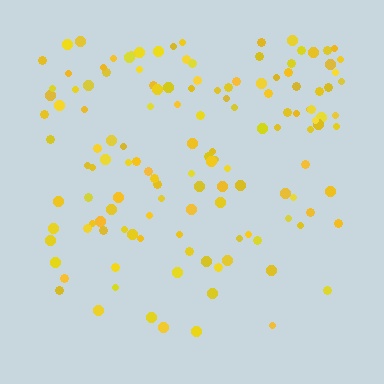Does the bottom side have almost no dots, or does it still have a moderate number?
Still a moderate number, just noticeably fewer than the top.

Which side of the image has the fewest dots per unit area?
The bottom.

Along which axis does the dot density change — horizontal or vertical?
Vertical.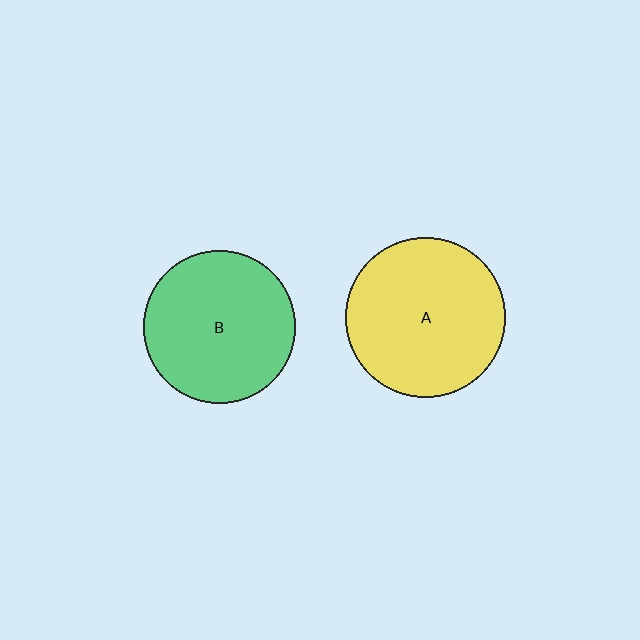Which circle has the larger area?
Circle A (yellow).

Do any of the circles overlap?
No, none of the circles overlap.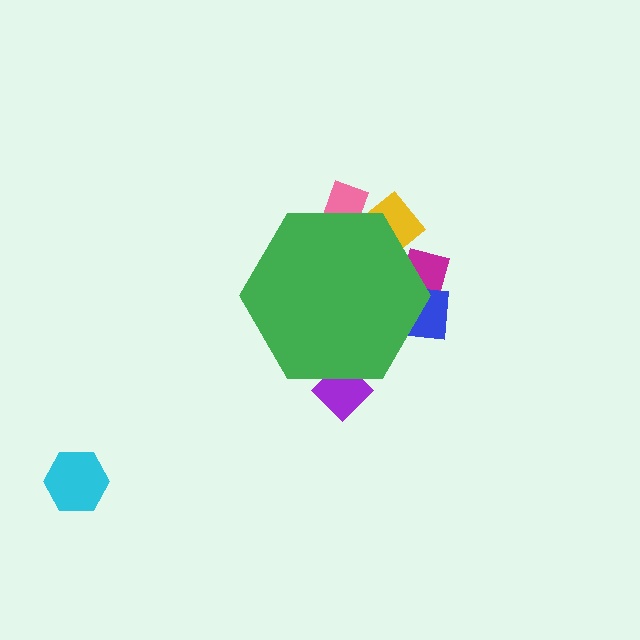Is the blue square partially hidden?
Yes, the blue square is partially hidden behind the green hexagon.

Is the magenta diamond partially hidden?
Yes, the magenta diamond is partially hidden behind the green hexagon.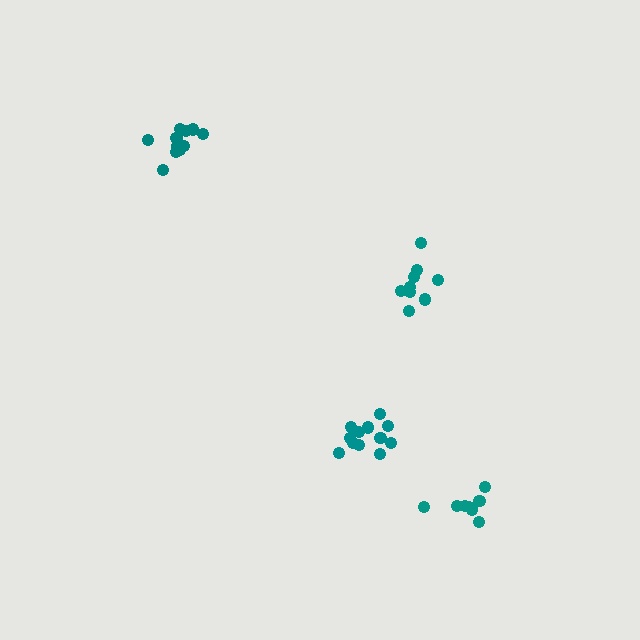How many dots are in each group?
Group 1: 11 dots, Group 2: 12 dots, Group 3: 9 dots, Group 4: 8 dots (40 total).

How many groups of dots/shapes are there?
There are 4 groups.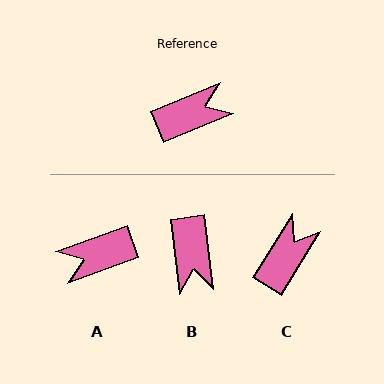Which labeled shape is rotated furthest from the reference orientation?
A, about 177 degrees away.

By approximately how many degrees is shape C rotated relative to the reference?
Approximately 36 degrees counter-clockwise.